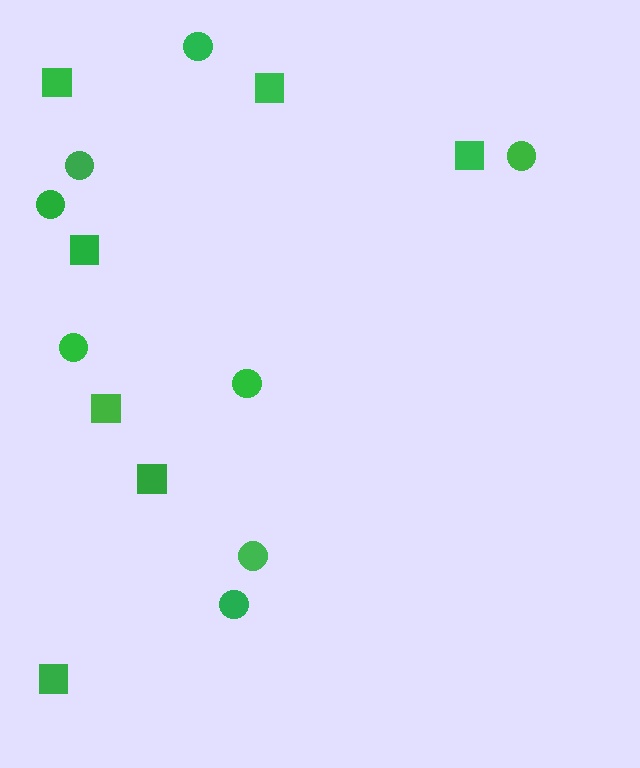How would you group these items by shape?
There are 2 groups: one group of circles (8) and one group of squares (7).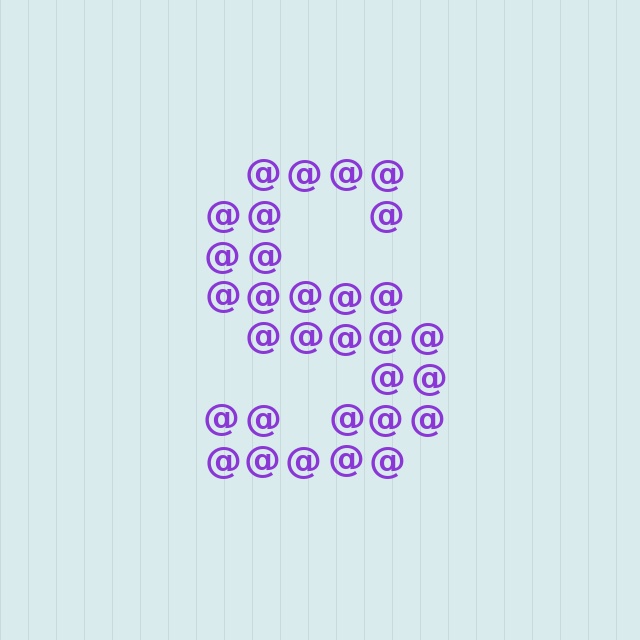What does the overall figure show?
The overall figure shows the letter S.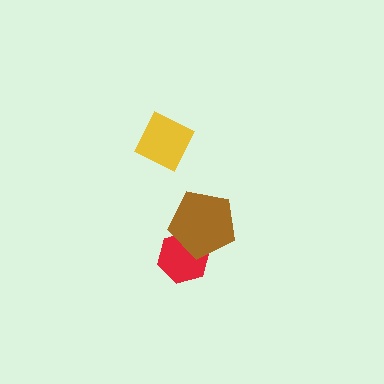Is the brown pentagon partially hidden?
No, no other shape covers it.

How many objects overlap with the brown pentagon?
1 object overlaps with the brown pentagon.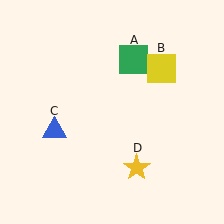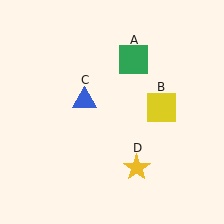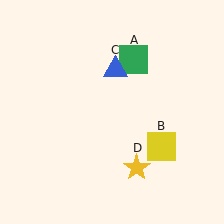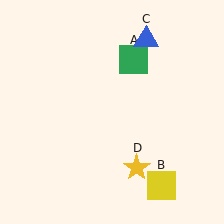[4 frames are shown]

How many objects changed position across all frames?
2 objects changed position: yellow square (object B), blue triangle (object C).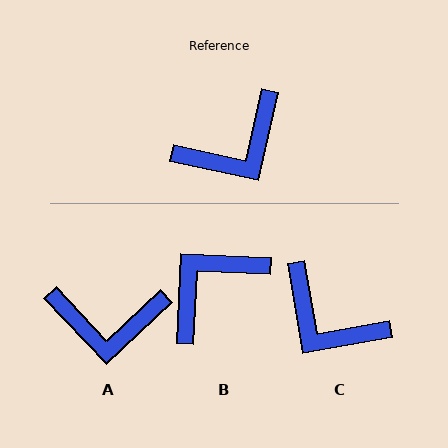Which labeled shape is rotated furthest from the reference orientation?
B, about 170 degrees away.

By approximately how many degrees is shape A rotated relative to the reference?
Approximately 34 degrees clockwise.